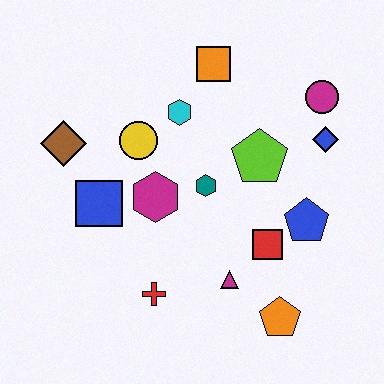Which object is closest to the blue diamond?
The magenta circle is closest to the blue diamond.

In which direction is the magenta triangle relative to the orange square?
The magenta triangle is below the orange square.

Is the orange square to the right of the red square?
No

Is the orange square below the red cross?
No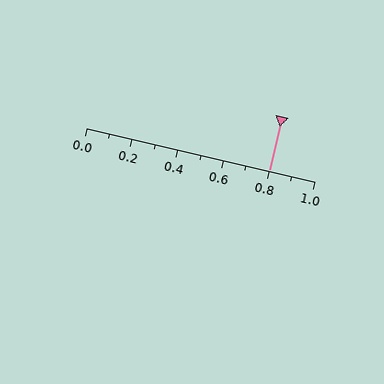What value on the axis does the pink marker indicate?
The marker indicates approximately 0.8.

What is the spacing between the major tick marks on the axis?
The major ticks are spaced 0.2 apart.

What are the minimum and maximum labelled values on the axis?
The axis runs from 0.0 to 1.0.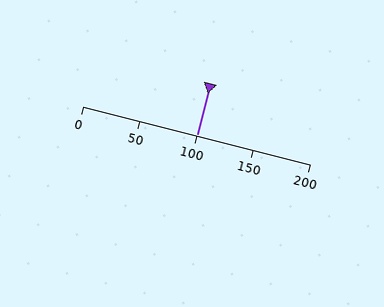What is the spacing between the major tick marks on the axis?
The major ticks are spaced 50 apart.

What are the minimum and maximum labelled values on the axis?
The axis runs from 0 to 200.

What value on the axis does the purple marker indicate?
The marker indicates approximately 100.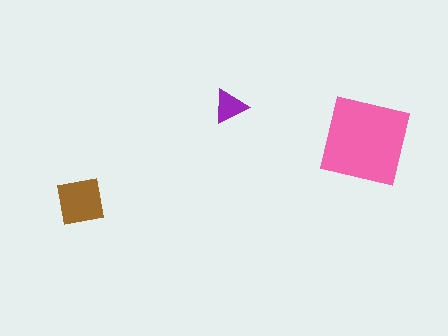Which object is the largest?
The pink square.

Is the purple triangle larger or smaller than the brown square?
Smaller.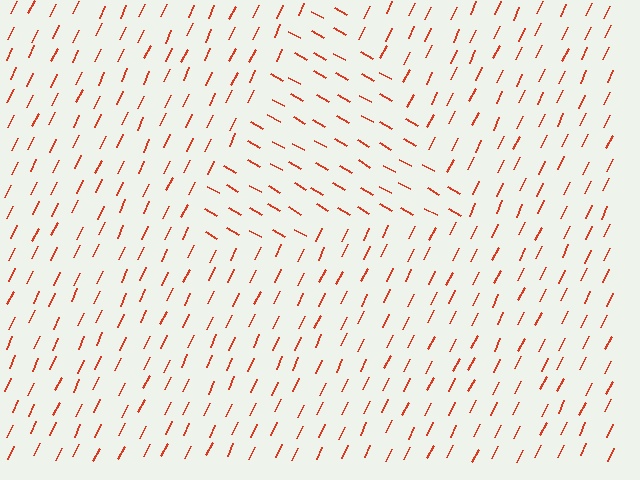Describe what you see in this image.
The image is filled with small red line segments. A triangle region in the image has lines oriented differently from the surrounding lines, creating a visible texture boundary.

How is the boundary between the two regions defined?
The boundary is defined purely by a change in line orientation (approximately 86 degrees difference). All lines are the same color and thickness.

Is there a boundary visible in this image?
Yes, there is a texture boundary formed by a change in line orientation.